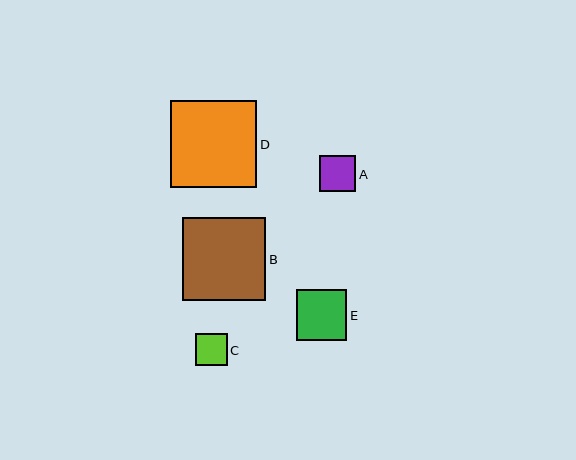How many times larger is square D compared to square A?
Square D is approximately 2.4 times the size of square A.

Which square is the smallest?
Square C is the smallest with a size of approximately 32 pixels.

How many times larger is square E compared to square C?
Square E is approximately 1.6 times the size of square C.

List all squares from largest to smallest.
From largest to smallest: D, B, E, A, C.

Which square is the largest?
Square D is the largest with a size of approximately 86 pixels.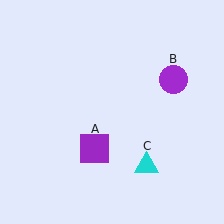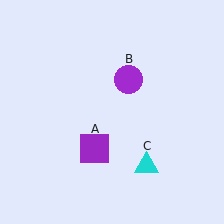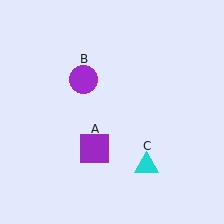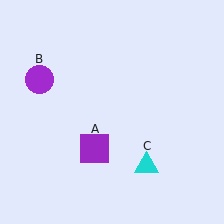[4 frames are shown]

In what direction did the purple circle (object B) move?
The purple circle (object B) moved left.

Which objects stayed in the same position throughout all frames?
Purple square (object A) and cyan triangle (object C) remained stationary.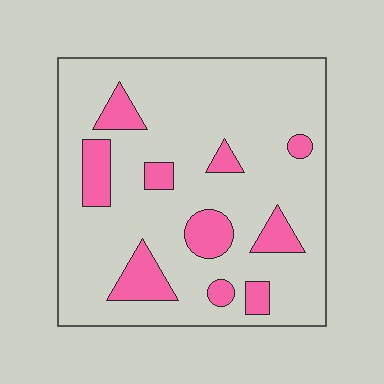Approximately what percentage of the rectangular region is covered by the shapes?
Approximately 15%.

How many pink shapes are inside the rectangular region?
10.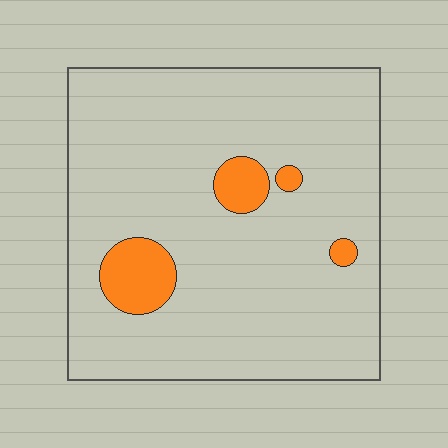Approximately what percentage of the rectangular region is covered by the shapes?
Approximately 10%.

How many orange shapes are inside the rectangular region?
4.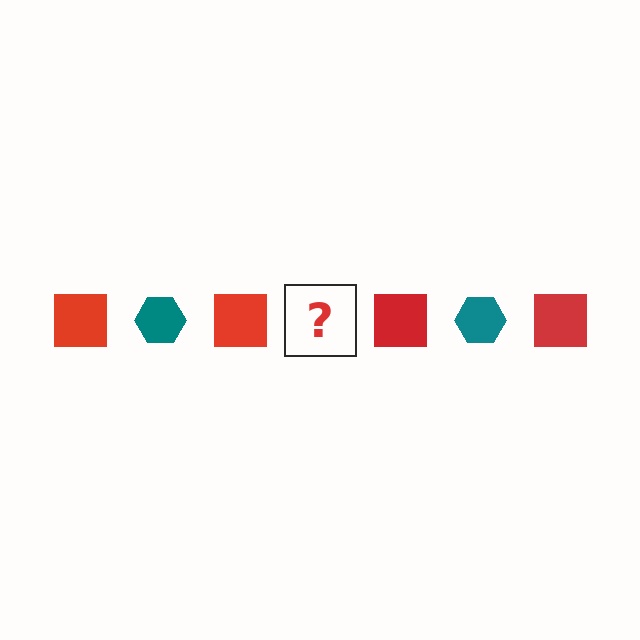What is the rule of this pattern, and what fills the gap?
The rule is that the pattern alternates between red square and teal hexagon. The gap should be filled with a teal hexagon.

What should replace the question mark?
The question mark should be replaced with a teal hexagon.